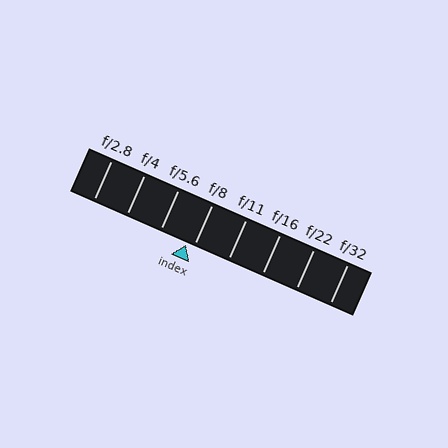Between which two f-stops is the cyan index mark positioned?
The index mark is between f/5.6 and f/8.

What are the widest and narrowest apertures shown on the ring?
The widest aperture shown is f/2.8 and the narrowest is f/32.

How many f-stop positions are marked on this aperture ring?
There are 8 f-stop positions marked.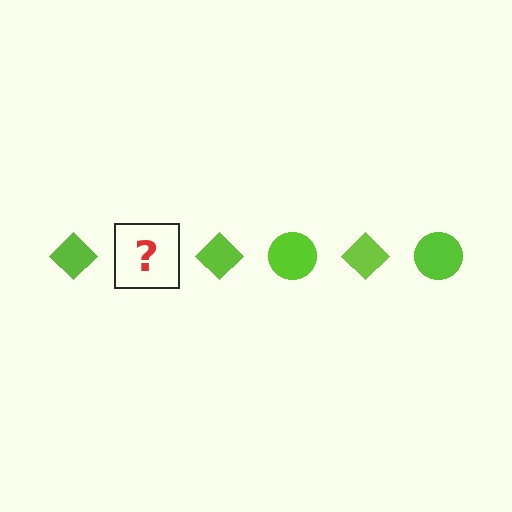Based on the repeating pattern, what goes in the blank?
The blank should be a lime circle.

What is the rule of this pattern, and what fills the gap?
The rule is that the pattern cycles through diamond, circle shapes in lime. The gap should be filled with a lime circle.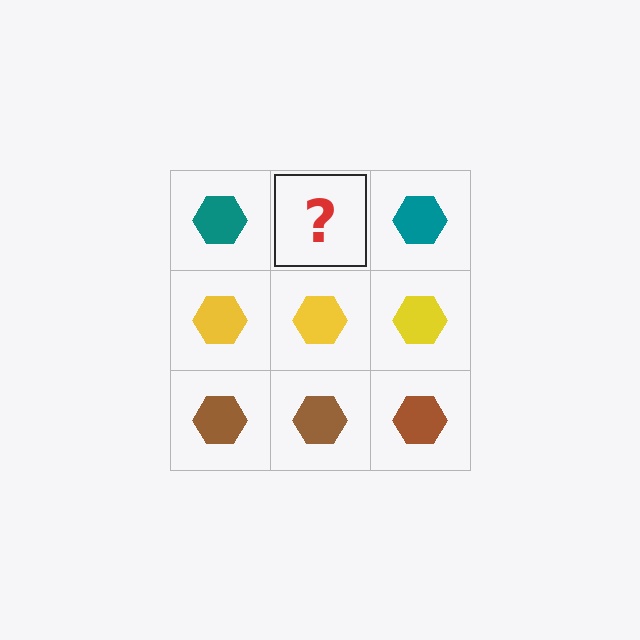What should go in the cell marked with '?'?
The missing cell should contain a teal hexagon.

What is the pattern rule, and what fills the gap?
The rule is that each row has a consistent color. The gap should be filled with a teal hexagon.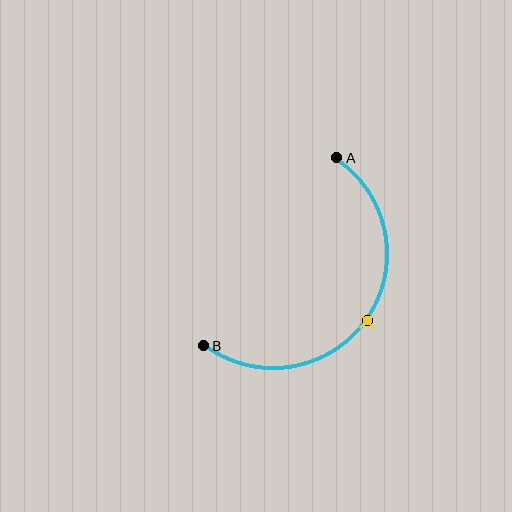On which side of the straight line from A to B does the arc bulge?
The arc bulges below and to the right of the straight line connecting A and B.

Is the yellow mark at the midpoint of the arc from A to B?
Yes. The yellow mark lies on the arc at equal arc-length from both A and B — it is the arc midpoint.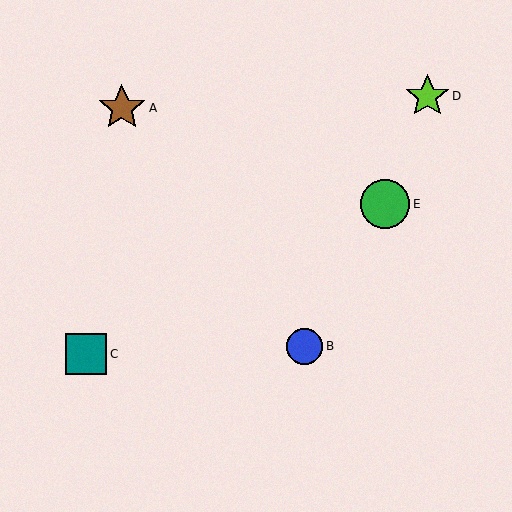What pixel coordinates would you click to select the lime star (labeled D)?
Click at (427, 96) to select the lime star D.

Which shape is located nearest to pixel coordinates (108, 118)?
The brown star (labeled A) at (122, 108) is nearest to that location.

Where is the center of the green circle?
The center of the green circle is at (385, 204).